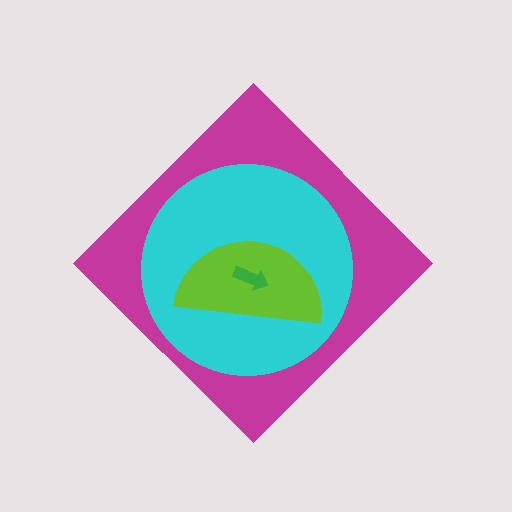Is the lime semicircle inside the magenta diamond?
Yes.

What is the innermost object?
The green arrow.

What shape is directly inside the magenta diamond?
The cyan circle.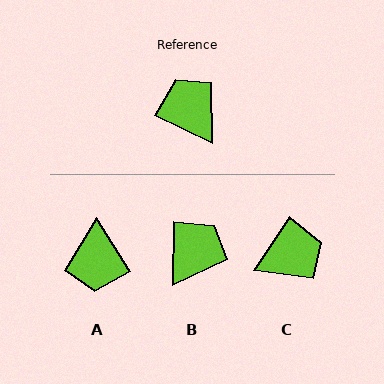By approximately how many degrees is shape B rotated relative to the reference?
Approximately 65 degrees clockwise.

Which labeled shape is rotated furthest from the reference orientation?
A, about 149 degrees away.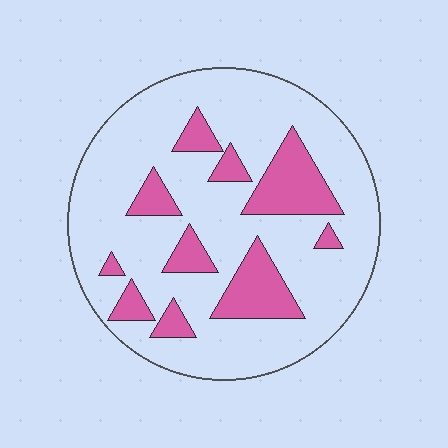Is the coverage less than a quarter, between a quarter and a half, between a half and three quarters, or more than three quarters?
Less than a quarter.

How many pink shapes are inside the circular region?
10.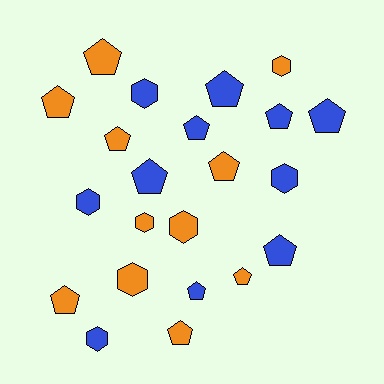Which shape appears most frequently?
Pentagon, with 14 objects.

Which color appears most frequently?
Orange, with 11 objects.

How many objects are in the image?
There are 22 objects.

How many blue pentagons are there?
There are 7 blue pentagons.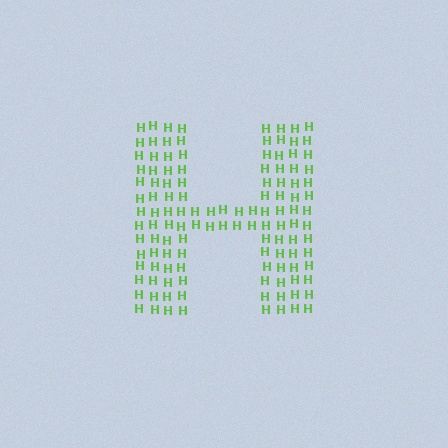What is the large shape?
The large shape is the letter H.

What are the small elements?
The small elements are letter H's.